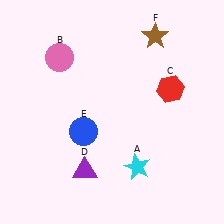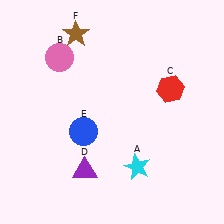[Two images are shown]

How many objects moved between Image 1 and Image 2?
1 object moved between the two images.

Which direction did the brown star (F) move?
The brown star (F) moved left.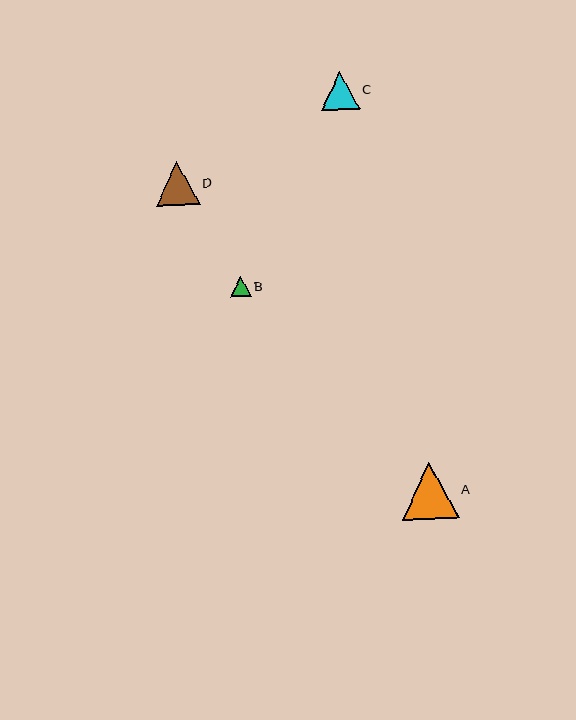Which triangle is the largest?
Triangle A is the largest with a size of approximately 57 pixels.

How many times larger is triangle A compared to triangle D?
Triangle A is approximately 1.3 times the size of triangle D.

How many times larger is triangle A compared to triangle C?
Triangle A is approximately 1.5 times the size of triangle C.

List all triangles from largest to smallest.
From largest to smallest: A, D, C, B.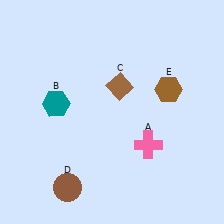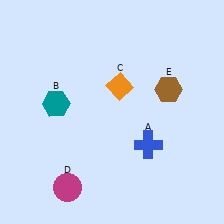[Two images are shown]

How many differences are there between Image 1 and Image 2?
There are 3 differences between the two images.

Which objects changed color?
A changed from pink to blue. C changed from brown to orange. D changed from brown to magenta.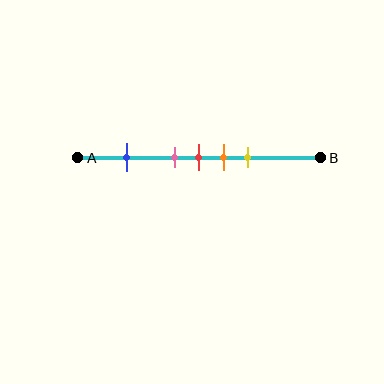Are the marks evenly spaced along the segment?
No, the marks are not evenly spaced.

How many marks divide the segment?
There are 5 marks dividing the segment.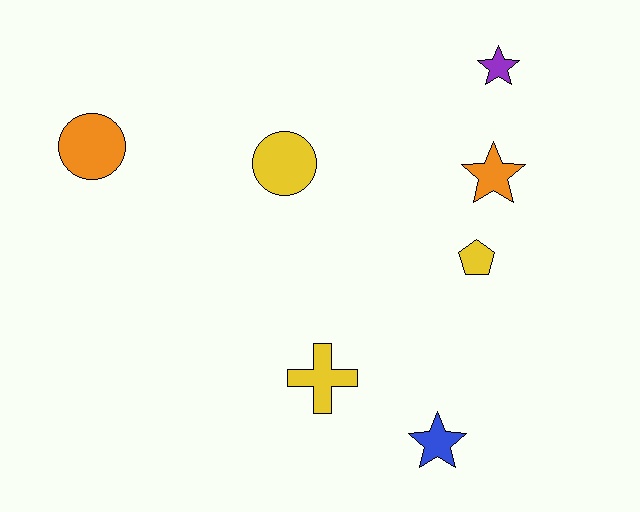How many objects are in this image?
There are 7 objects.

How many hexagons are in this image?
There are no hexagons.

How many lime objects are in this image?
There are no lime objects.